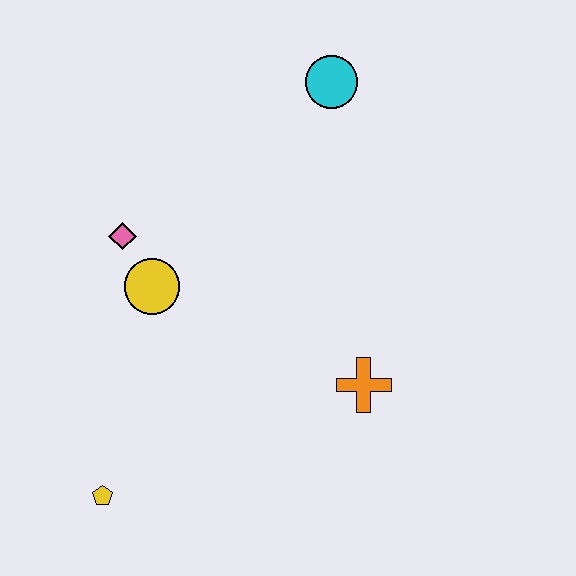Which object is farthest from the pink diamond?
The orange cross is farthest from the pink diamond.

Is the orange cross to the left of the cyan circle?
No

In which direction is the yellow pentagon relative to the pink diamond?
The yellow pentagon is below the pink diamond.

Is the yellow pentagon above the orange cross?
No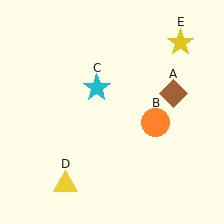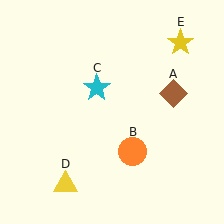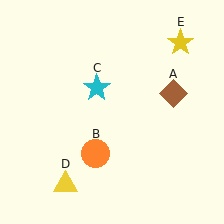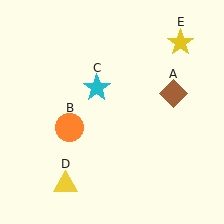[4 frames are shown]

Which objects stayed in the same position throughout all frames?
Brown diamond (object A) and cyan star (object C) and yellow triangle (object D) and yellow star (object E) remained stationary.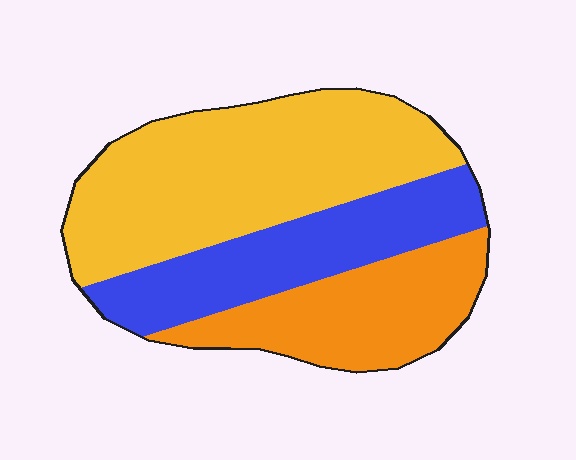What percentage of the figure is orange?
Orange takes up about one quarter (1/4) of the figure.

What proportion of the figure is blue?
Blue takes up about one quarter (1/4) of the figure.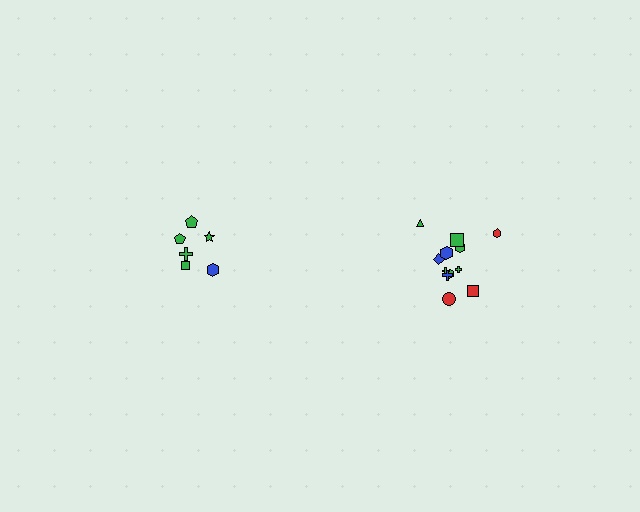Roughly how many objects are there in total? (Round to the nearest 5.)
Roughly 20 objects in total.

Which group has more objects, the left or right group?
The right group.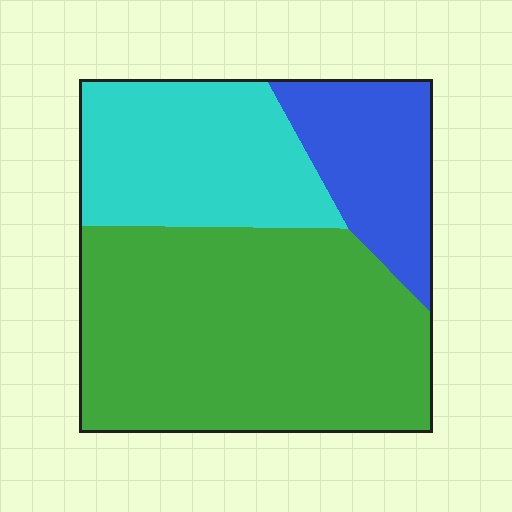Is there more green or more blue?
Green.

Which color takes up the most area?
Green, at roughly 55%.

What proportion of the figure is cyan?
Cyan covers about 25% of the figure.